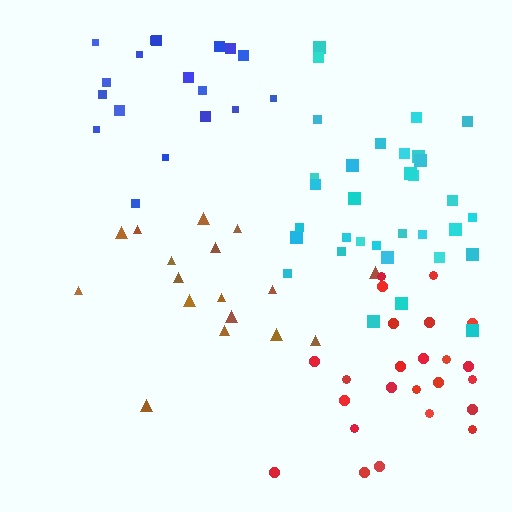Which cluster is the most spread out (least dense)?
Brown.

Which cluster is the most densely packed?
Cyan.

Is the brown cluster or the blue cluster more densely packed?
Blue.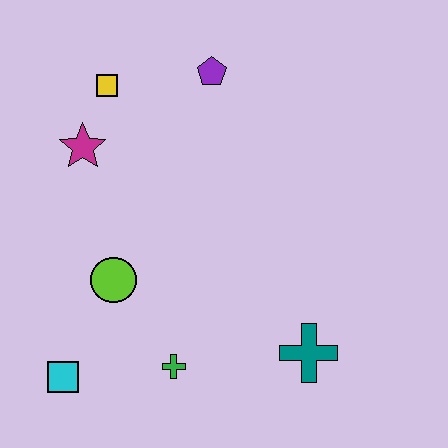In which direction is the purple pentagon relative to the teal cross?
The purple pentagon is above the teal cross.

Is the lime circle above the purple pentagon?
No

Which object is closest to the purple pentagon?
The yellow square is closest to the purple pentagon.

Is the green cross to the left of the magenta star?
No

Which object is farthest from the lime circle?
The purple pentagon is farthest from the lime circle.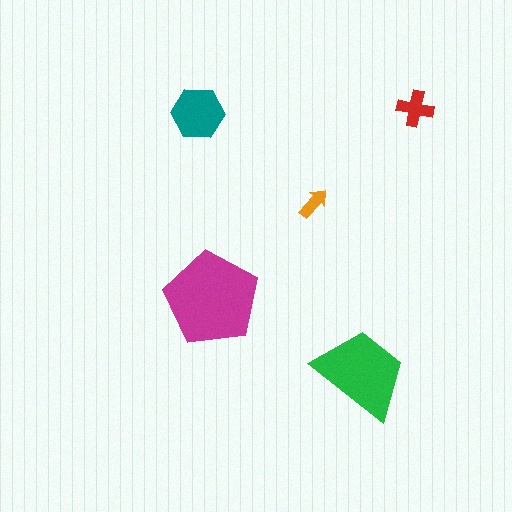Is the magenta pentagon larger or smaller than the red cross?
Larger.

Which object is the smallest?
The orange arrow.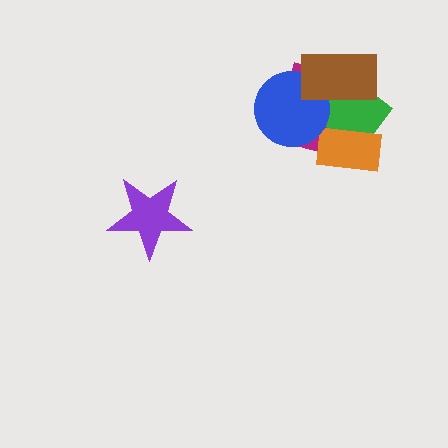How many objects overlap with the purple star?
0 objects overlap with the purple star.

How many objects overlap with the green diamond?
4 objects overlap with the green diamond.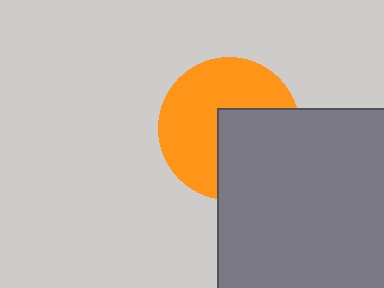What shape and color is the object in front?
The object in front is a gray rectangle.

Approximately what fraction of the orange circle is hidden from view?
Roughly 41% of the orange circle is hidden behind the gray rectangle.